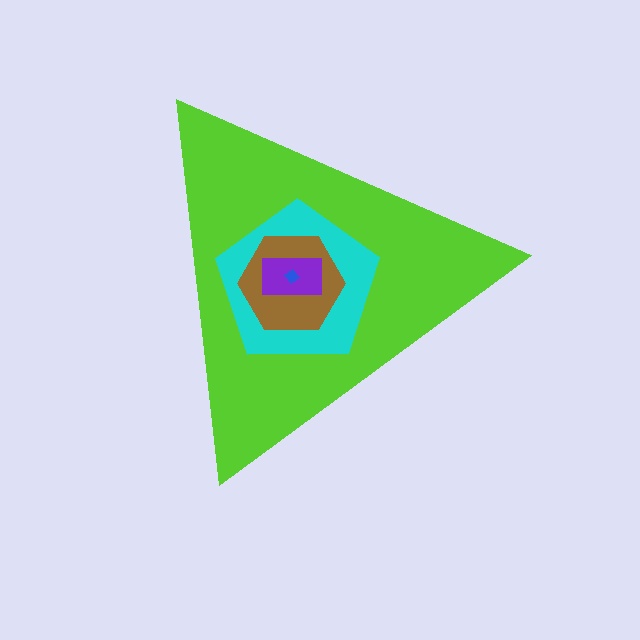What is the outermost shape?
The lime triangle.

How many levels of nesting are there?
5.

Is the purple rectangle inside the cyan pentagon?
Yes.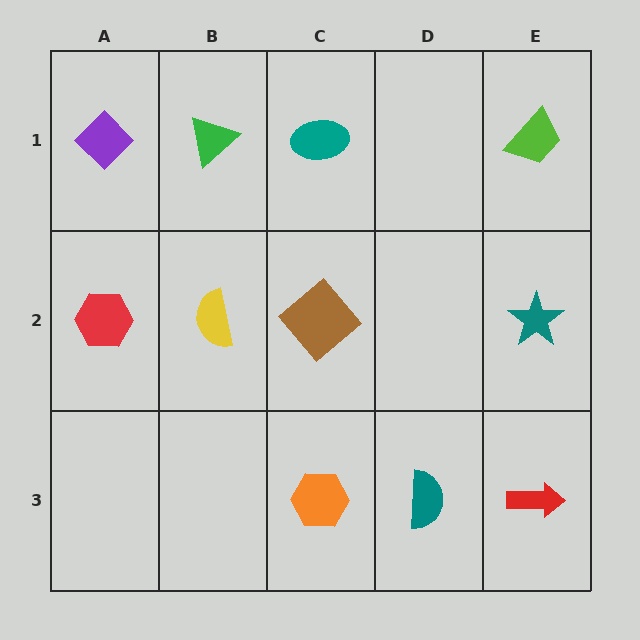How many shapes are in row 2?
4 shapes.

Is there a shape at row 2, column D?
No, that cell is empty.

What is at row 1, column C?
A teal ellipse.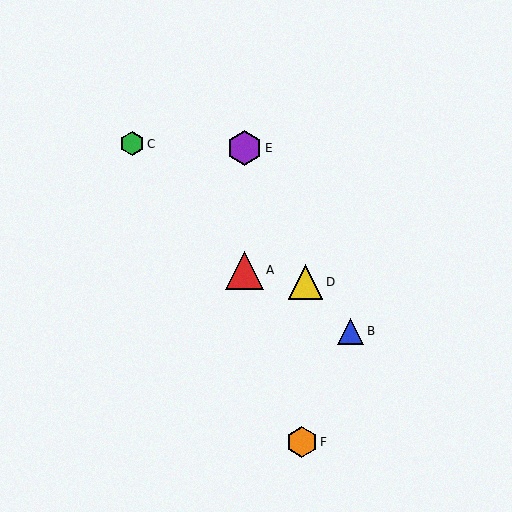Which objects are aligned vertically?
Objects A, E are aligned vertically.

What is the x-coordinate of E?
Object E is at x≈244.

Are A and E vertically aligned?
Yes, both are at x≈244.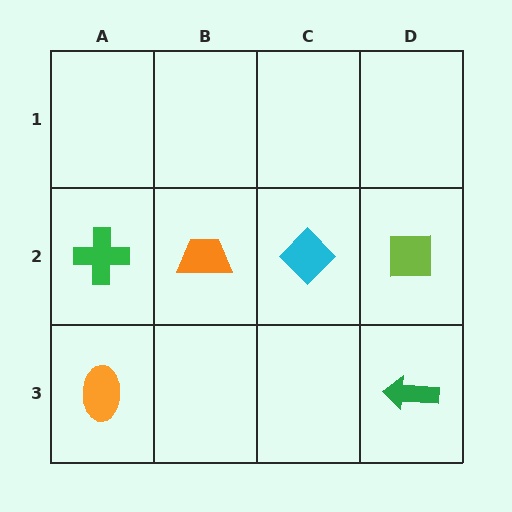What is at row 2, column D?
A lime square.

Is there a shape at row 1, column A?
No, that cell is empty.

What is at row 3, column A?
An orange ellipse.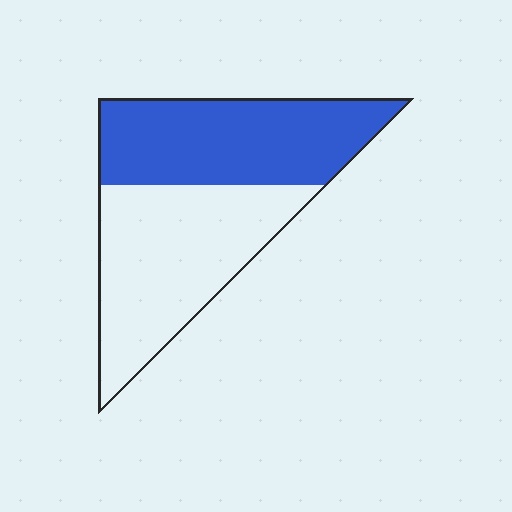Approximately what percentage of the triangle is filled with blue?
Approximately 45%.